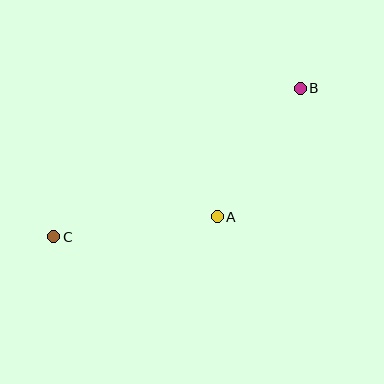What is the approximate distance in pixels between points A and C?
The distance between A and C is approximately 165 pixels.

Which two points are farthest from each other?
Points B and C are farthest from each other.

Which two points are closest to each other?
Points A and B are closest to each other.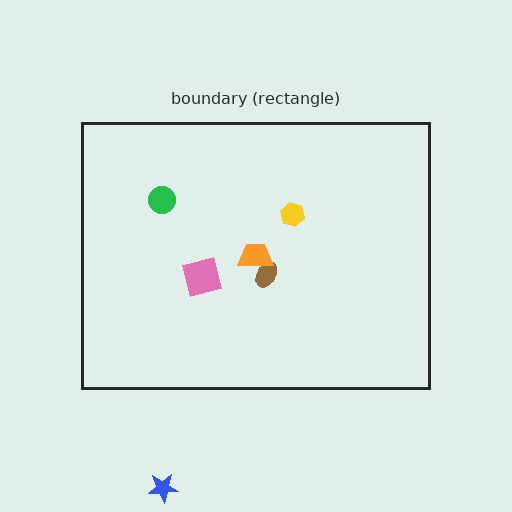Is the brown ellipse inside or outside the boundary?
Inside.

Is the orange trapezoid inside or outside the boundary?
Inside.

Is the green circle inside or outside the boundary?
Inside.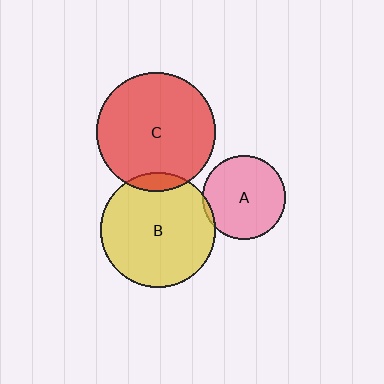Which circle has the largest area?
Circle C (red).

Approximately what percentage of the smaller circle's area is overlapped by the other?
Approximately 5%.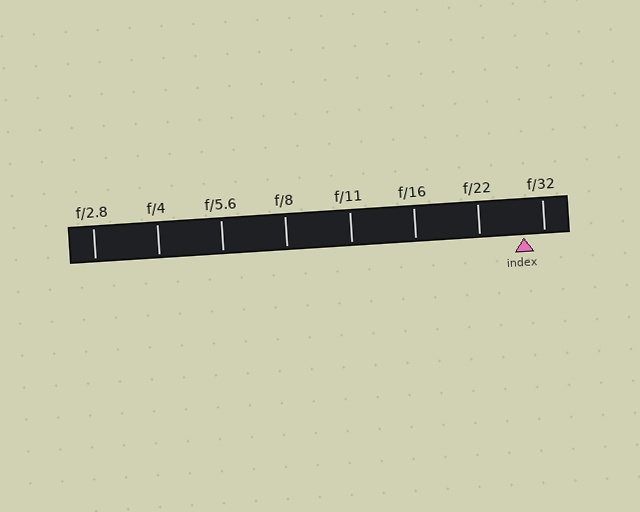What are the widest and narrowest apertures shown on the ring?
The widest aperture shown is f/2.8 and the narrowest is f/32.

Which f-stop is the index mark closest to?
The index mark is closest to f/32.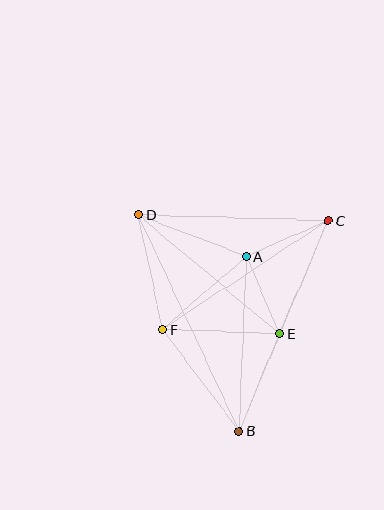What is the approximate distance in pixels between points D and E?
The distance between D and E is approximately 184 pixels.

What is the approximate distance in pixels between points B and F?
The distance between B and F is approximately 127 pixels.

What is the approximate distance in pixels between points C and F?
The distance between C and F is approximately 198 pixels.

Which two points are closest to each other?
Points A and E are closest to each other.